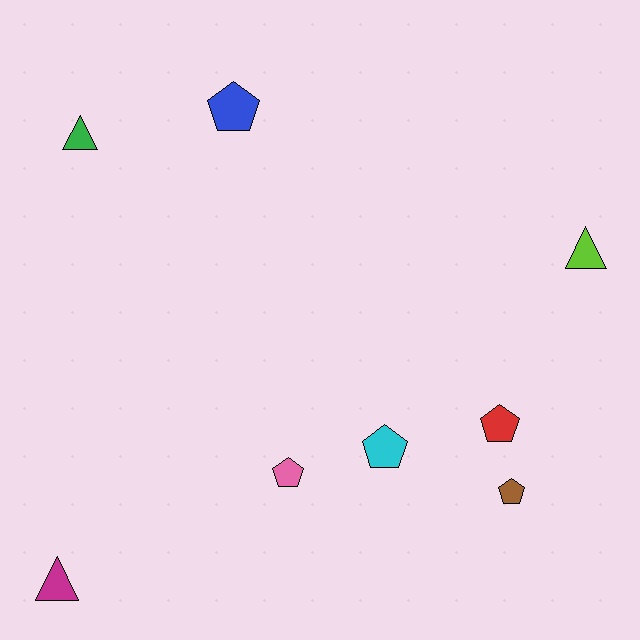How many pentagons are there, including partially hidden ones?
There are 5 pentagons.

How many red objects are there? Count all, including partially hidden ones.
There is 1 red object.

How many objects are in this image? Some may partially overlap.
There are 8 objects.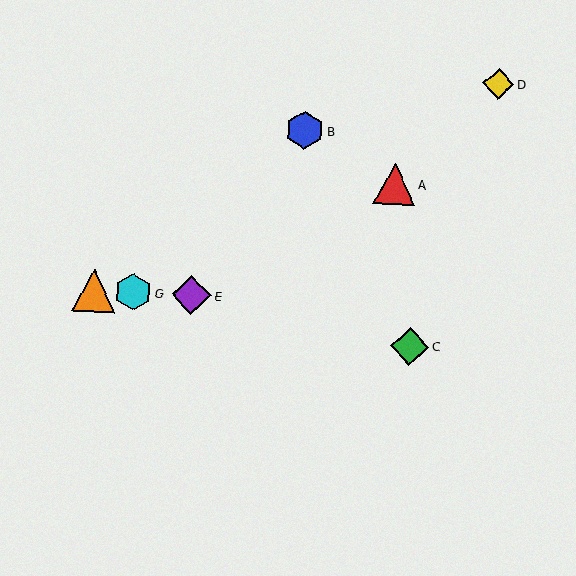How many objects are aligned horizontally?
3 objects (E, F, G) are aligned horizontally.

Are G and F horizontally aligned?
Yes, both are at y≈292.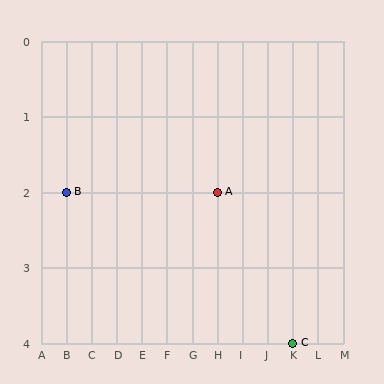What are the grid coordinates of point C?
Point C is at grid coordinates (K, 4).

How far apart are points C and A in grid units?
Points C and A are 3 columns and 2 rows apart (about 3.6 grid units diagonally).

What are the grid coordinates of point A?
Point A is at grid coordinates (H, 2).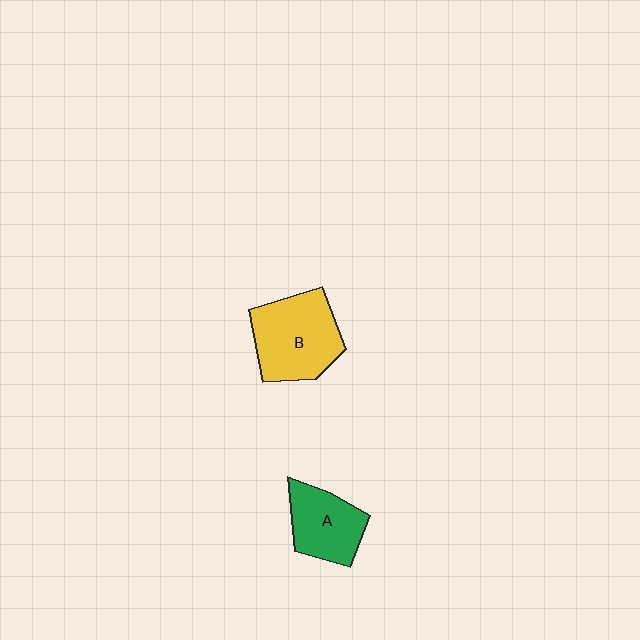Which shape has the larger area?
Shape B (yellow).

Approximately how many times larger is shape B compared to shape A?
Approximately 1.4 times.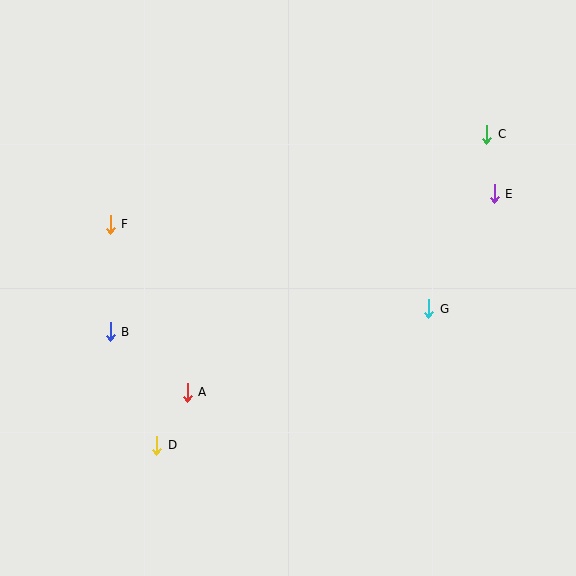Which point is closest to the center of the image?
Point G at (429, 309) is closest to the center.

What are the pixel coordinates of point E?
Point E is at (494, 194).